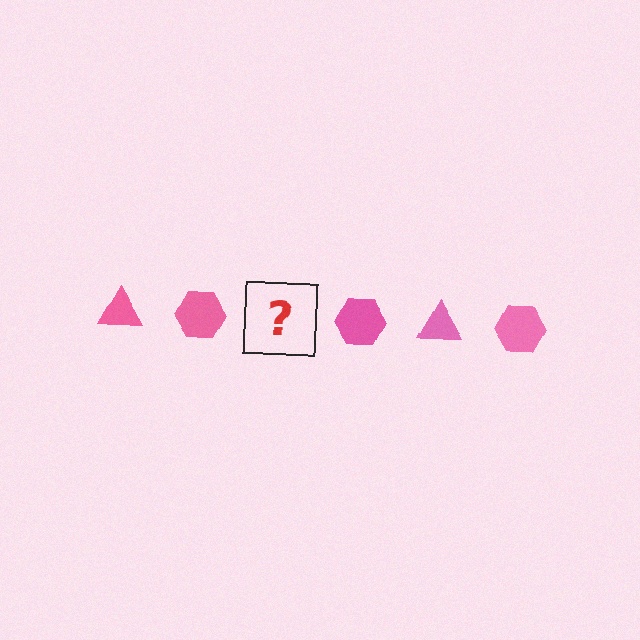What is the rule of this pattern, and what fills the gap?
The rule is that the pattern cycles through triangle, hexagon shapes in pink. The gap should be filled with a pink triangle.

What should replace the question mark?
The question mark should be replaced with a pink triangle.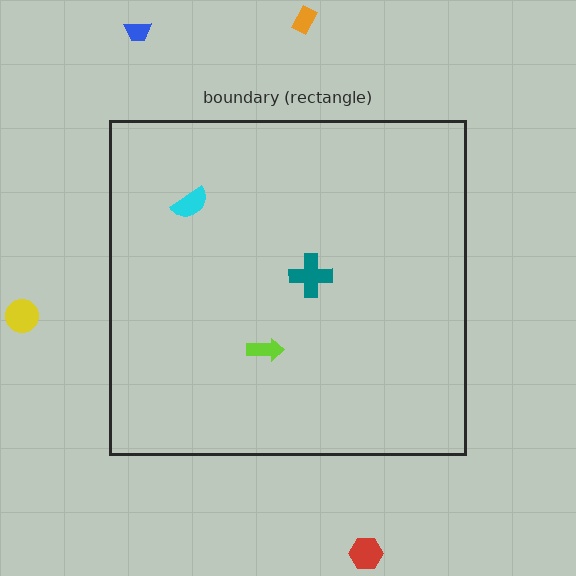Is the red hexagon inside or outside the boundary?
Outside.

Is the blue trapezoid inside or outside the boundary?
Outside.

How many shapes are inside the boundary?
3 inside, 4 outside.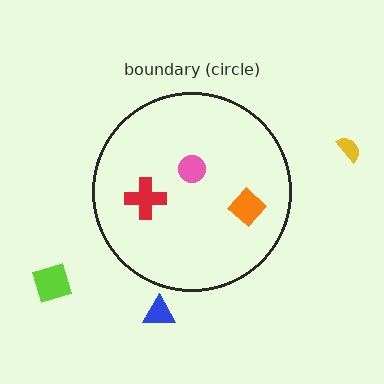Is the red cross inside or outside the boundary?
Inside.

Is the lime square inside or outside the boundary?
Outside.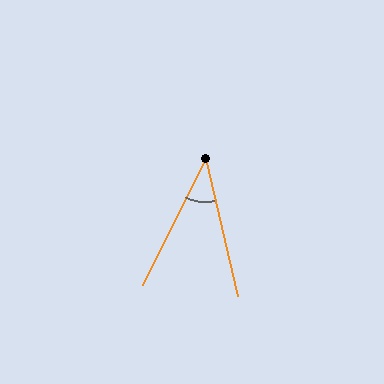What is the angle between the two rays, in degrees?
Approximately 39 degrees.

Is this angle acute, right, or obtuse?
It is acute.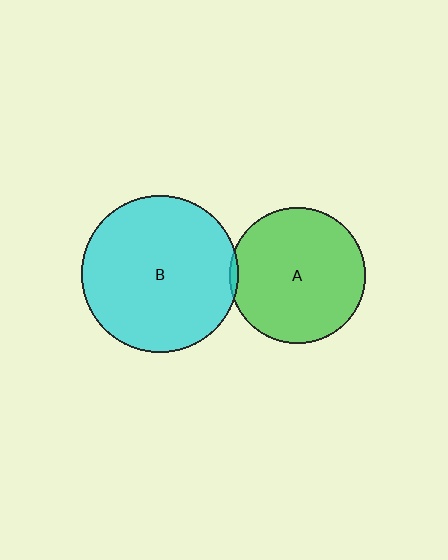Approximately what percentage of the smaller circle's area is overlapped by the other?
Approximately 5%.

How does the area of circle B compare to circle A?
Approximately 1.3 times.